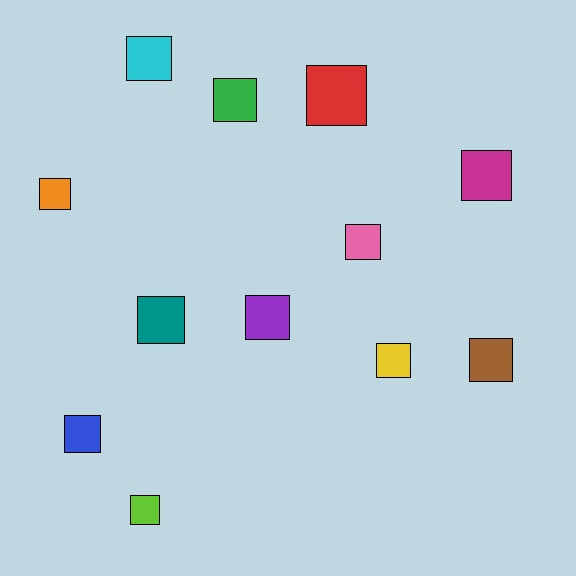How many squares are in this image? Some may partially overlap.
There are 12 squares.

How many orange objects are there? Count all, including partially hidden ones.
There is 1 orange object.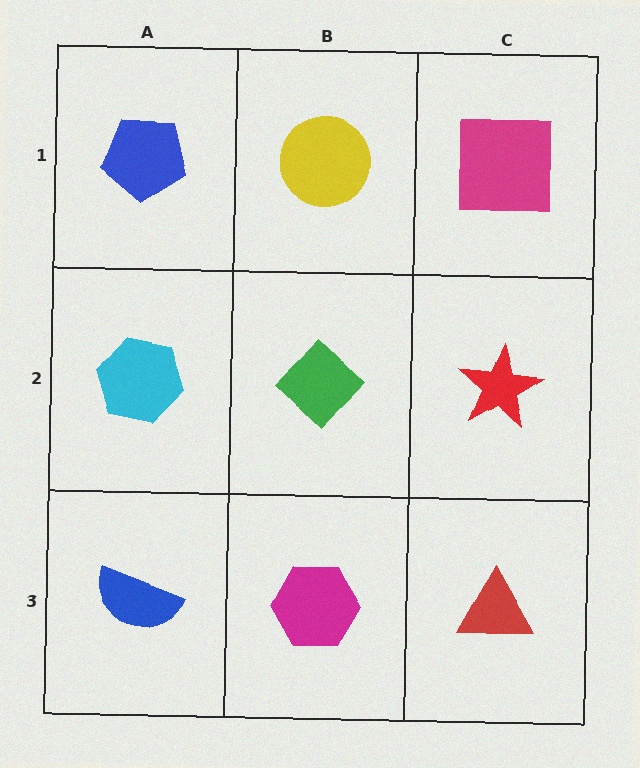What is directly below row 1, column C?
A red star.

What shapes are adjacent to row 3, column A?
A cyan hexagon (row 2, column A), a magenta hexagon (row 3, column B).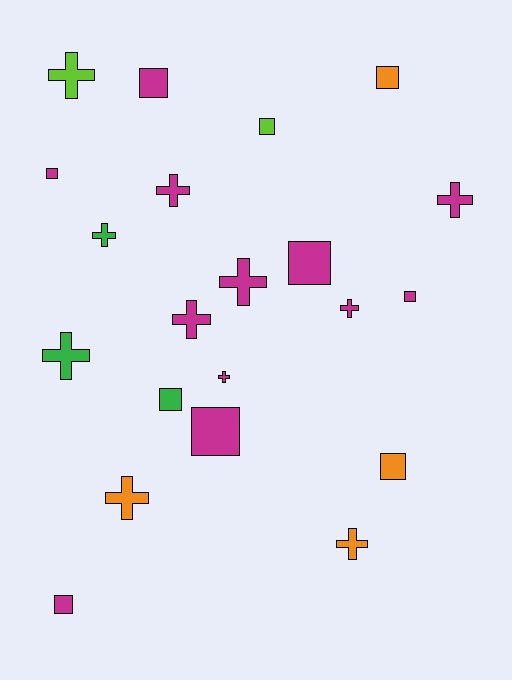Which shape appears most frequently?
Cross, with 11 objects.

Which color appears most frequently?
Magenta, with 12 objects.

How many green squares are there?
There is 1 green square.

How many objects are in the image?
There are 21 objects.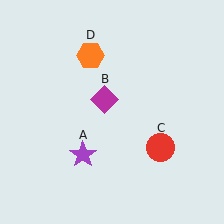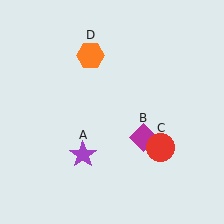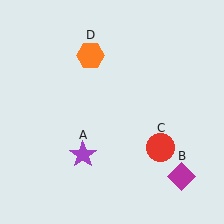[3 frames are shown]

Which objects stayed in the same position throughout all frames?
Purple star (object A) and red circle (object C) and orange hexagon (object D) remained stationary.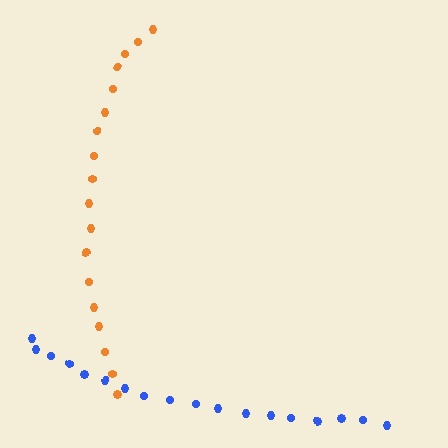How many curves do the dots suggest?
There are 2 distinct paths.